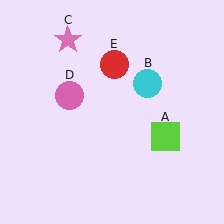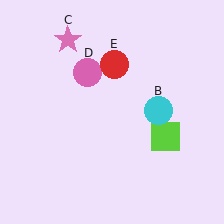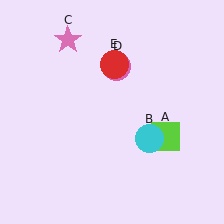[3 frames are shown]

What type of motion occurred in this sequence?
The cyan circle (object B), pink circle (object D) rotated clockwise around the center of the scene.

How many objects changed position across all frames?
2 objects changed position: cyan circle (object B), pink circle (object D).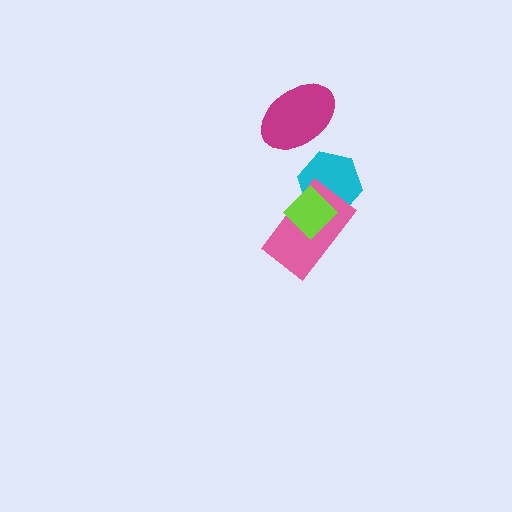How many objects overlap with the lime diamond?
2 objects overlap with the lime diamond.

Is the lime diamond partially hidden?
No, no other shape covers it.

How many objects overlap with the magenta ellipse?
0 objects overlap with the magenta ellipse.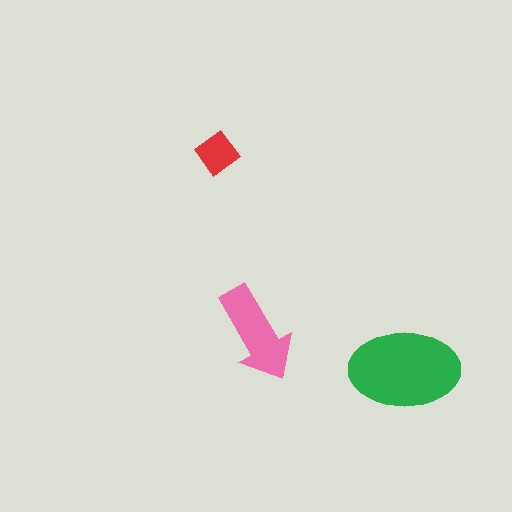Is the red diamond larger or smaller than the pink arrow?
Smaller.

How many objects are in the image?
There are 3 objects in the image.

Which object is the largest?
The green ellipse.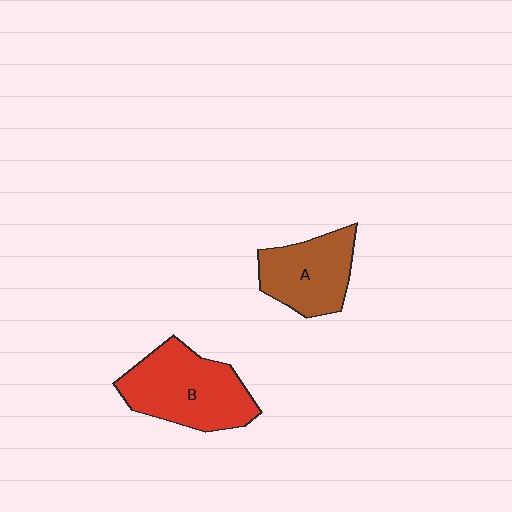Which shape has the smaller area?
Shape A (brown).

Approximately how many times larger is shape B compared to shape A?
Approximately 1.3 times.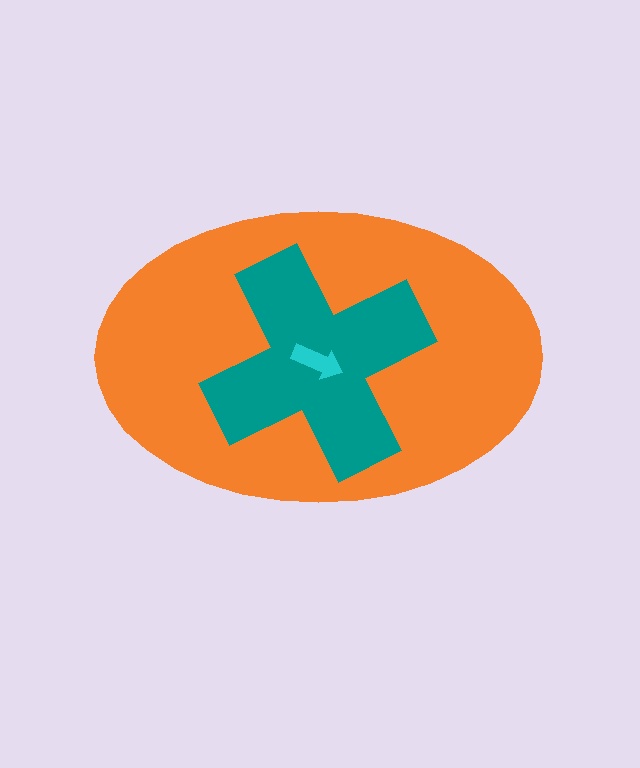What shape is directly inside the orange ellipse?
The teal cross.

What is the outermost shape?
The orange ellipse.